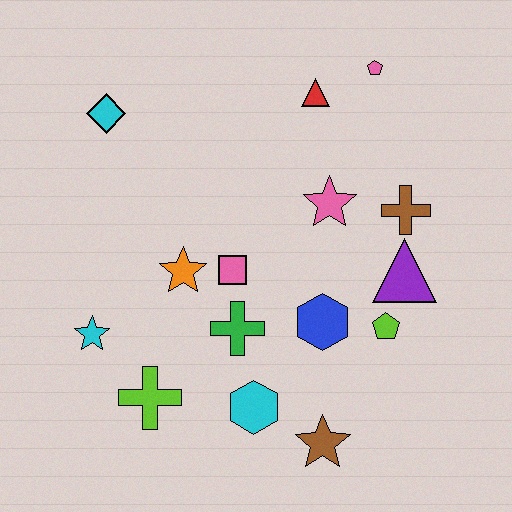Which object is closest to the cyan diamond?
The orange star is closest to the cyan diamond.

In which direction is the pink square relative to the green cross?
The pink square is above the green cross.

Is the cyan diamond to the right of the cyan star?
Yes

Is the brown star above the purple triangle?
No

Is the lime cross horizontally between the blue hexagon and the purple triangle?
No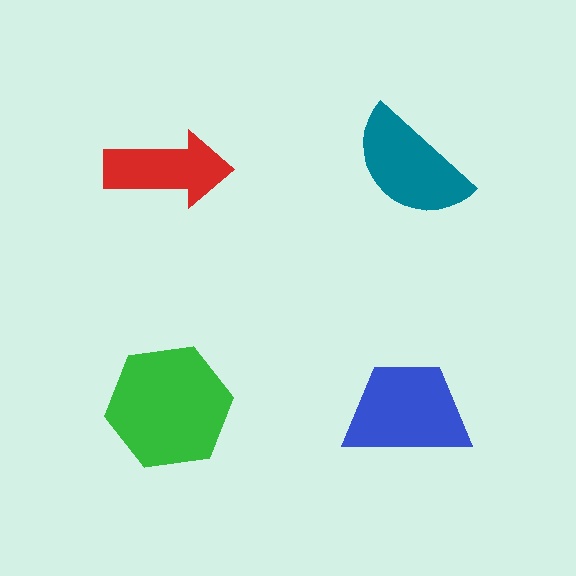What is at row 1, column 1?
A red arrow.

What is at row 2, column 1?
A green hexagon.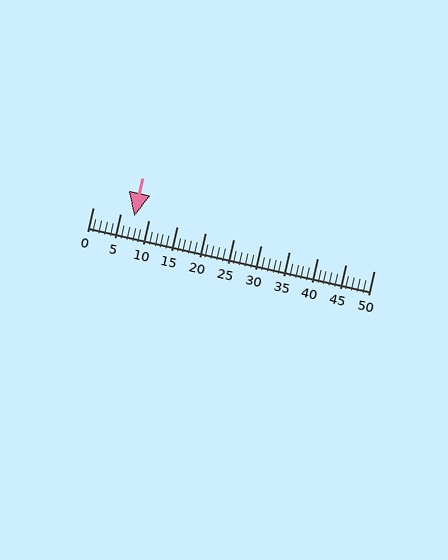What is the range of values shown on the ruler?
The ruler shows values from 0 to 50.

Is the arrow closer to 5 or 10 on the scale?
The arrow is closer to 5.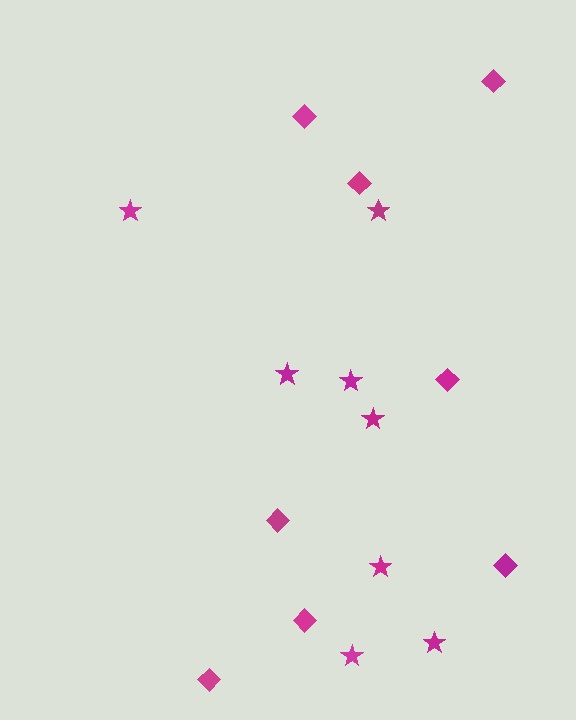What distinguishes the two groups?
There are 2 groups: one group of stars (8) and one group of diamonds (8).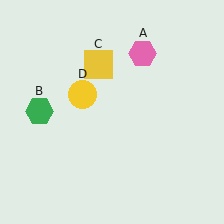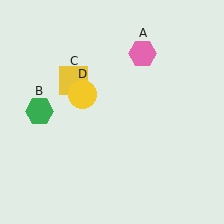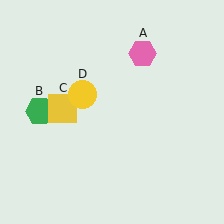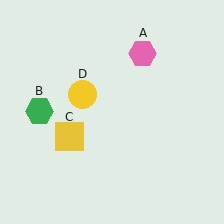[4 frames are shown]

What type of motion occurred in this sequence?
The yellow square (object C) rotated counterclockwise around the center of the scene.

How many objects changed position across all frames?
1 object changed position: yellow square (object C).